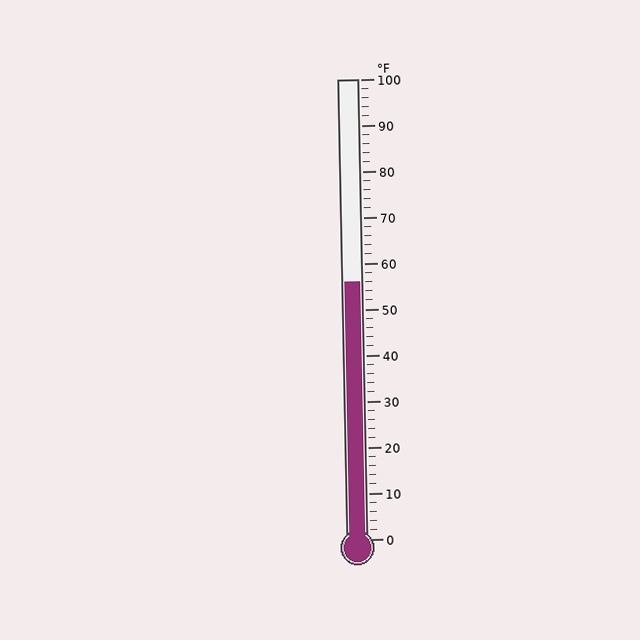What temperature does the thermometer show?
The thermometer shows approximately 56°F.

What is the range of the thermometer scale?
The thermometer scale ranges from 0°F to 100°F.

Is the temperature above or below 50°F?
The temperature is above 50°F.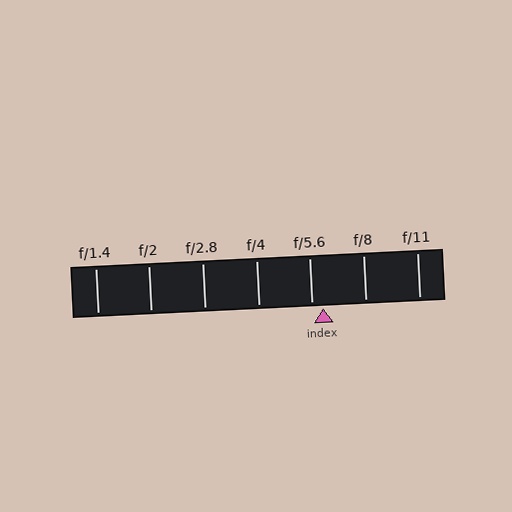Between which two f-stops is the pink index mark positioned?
The index mark is between f/5.6 and f/8.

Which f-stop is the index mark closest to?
The index mark is closest to f/5.6.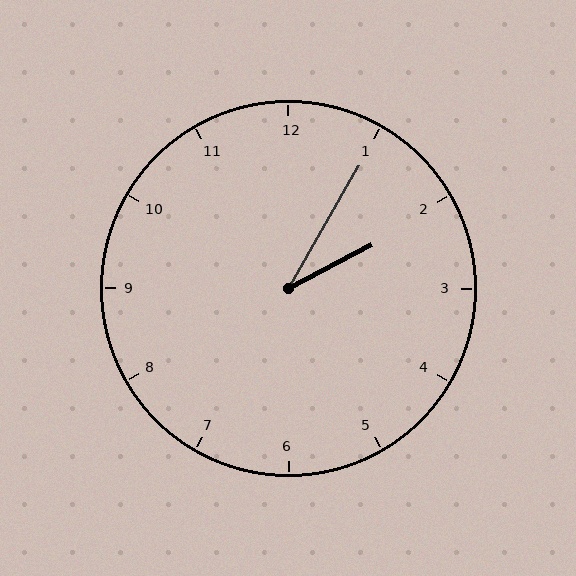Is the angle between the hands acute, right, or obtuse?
It is acute.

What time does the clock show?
2:05.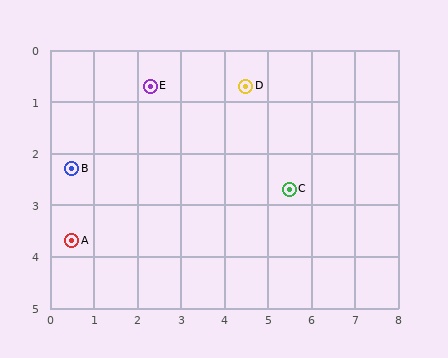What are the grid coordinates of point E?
Point E is at approximately (2.3, 0.7).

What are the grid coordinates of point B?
Point B is at approximately (0.5, 2.3).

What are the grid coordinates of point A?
Point A is at approximately (0.5, 3.7).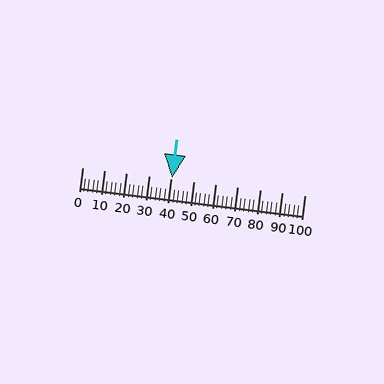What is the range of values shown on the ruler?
The ruler shows values from 0 to 100.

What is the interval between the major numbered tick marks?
The major tick marks are spaced 10 units apart.